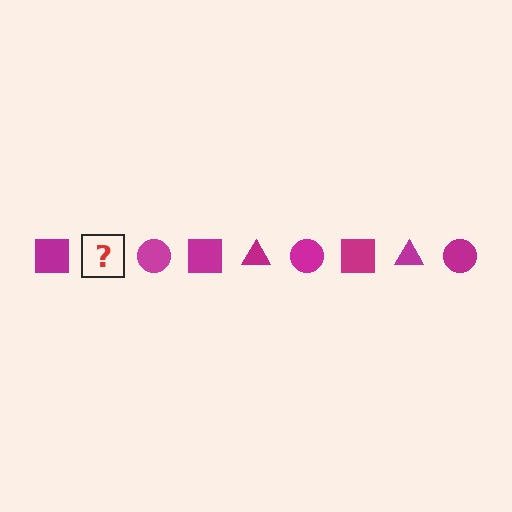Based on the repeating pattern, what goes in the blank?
The blank should be a magenta triangle.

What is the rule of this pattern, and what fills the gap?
The rule is that the pattern cycles through square, triangle, circle shapes in magenta. The gap should be filled with a magenta triangle.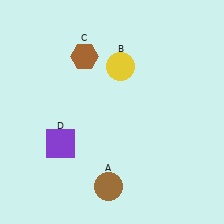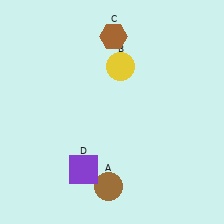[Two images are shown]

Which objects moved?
The objects that moved are: the brown hexagon (C), the purple square (D).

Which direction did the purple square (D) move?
The purple square (D) moved down.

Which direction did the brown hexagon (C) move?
The brown hexagon (C) moved right.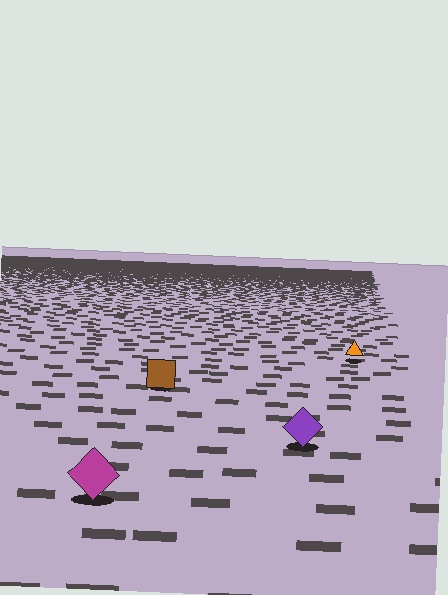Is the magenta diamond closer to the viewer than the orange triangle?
Yes. The magenta diamond is closer — you can tell from the texture gradient: the ground texture is coarser near it.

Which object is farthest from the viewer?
The orange triangle is farthest from the viewer. It appears smaller and the ground texture around it is denser.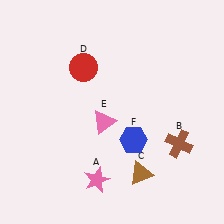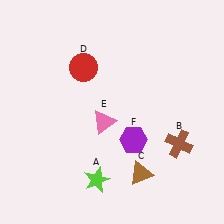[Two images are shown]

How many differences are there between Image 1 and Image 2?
There are 2 differences between the two images.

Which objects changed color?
A changed from pink to lime. F changed from blue to purple.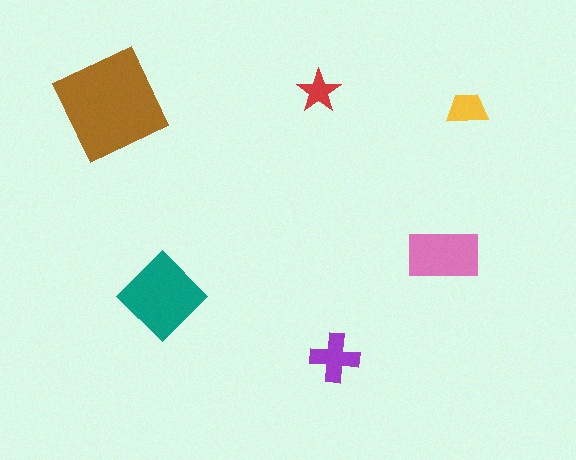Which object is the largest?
The brown square.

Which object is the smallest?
The red star.